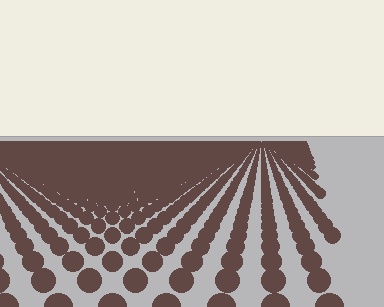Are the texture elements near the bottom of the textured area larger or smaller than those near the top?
Larger. Near the bottom, elements are closer to the viewer and appear at a bigger on-screen size.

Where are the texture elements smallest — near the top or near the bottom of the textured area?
Near the top.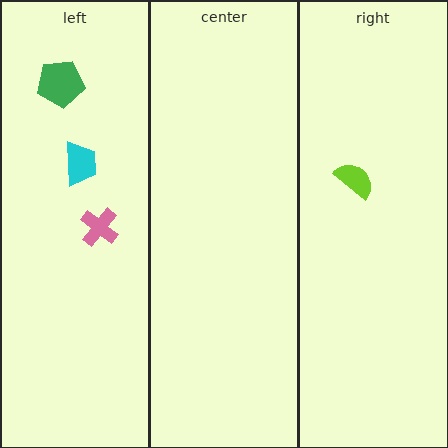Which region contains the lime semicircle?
The right region.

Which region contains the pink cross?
The left region.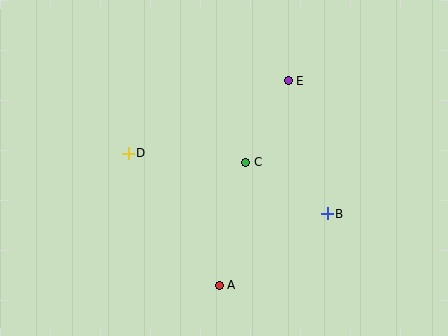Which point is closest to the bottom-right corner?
Point B is closest to the bottom-right corner.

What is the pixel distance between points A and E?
The distance between A and E is 216 pixels.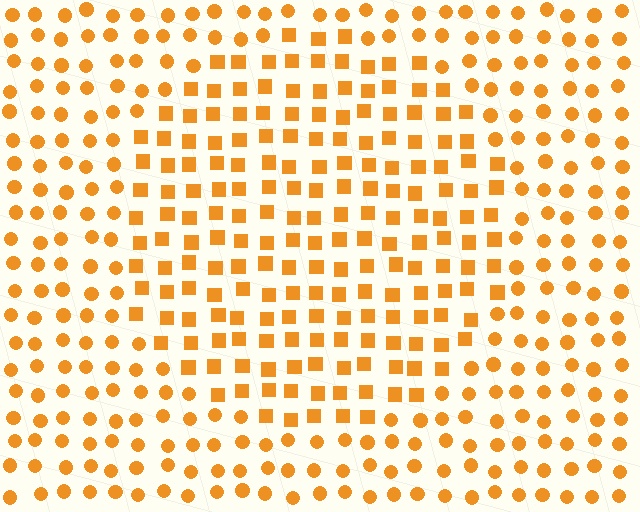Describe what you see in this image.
The image is filled with small orange elements arranged in a uniform grid. A circle-shaped region contains squares, while the surrounding area contains circles. The boundary is defined purely by the change in element shape.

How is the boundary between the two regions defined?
The boundary is defined by a change in element shape: squares inside vs. circles outside. All elements share the same color and spacing.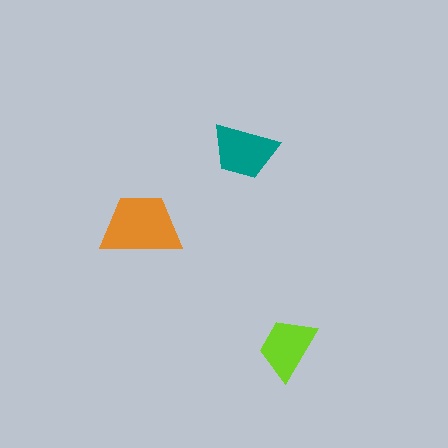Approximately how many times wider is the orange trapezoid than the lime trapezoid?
About 1.5 times wider.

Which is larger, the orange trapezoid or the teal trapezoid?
The orange one.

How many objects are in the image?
There are 3 objects in the image.